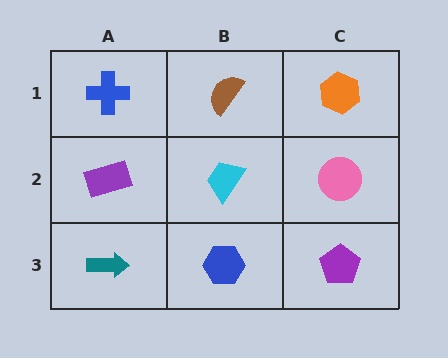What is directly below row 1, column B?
A cyan trapezoid.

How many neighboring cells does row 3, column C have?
2.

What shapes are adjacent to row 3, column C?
A pink circle (row 2, column C), a blue hexagon (row 3, column B).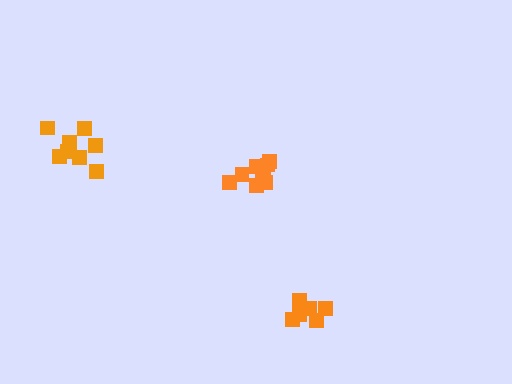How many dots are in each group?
Group 1: 8 dots, Group 2: 8 dots, Group 3: 9 dots (25 total).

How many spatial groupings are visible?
There are 3 spatial groupings.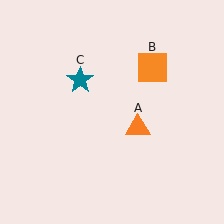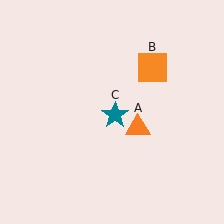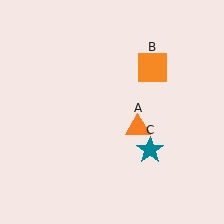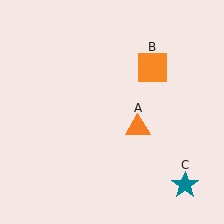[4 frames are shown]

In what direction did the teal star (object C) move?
The teal star (object C) moved down and to the right.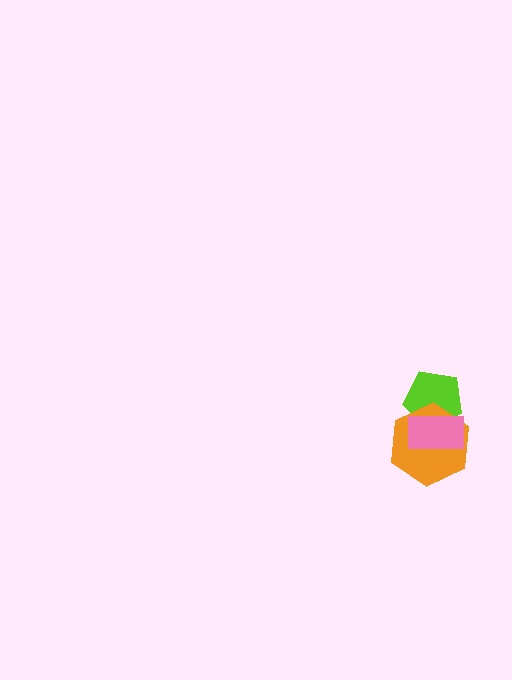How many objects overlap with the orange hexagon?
2 objects overlap with the orange hexagon.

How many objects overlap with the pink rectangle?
2 objects overlap with the pink rectangle.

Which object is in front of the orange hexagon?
The pink rectangle is in front of the orange hexagon.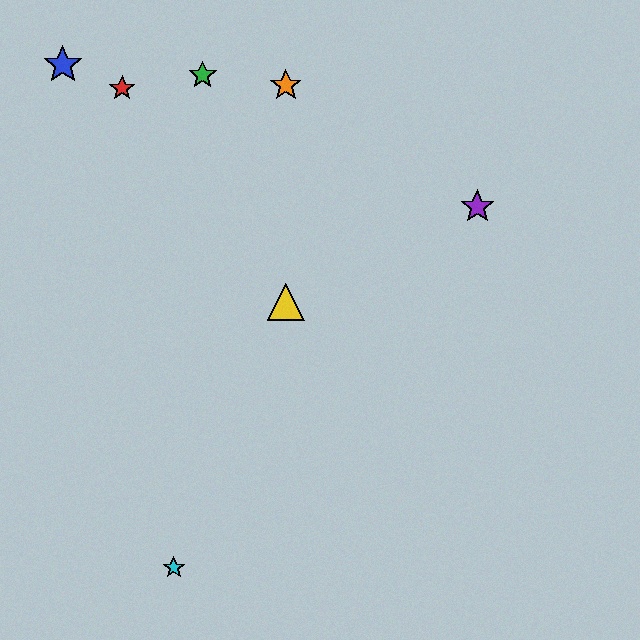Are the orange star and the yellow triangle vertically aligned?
Yes, both are at x≈286.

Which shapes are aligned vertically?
The yellow triangle, the orange star are aligned vertically.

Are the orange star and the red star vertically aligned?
No, the orange star is at x≈286 and the red star is at x≈122.